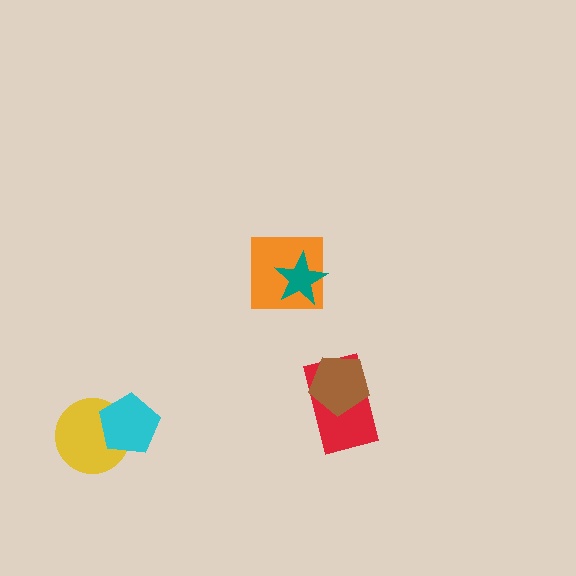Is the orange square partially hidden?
Yes, it is partially covered by another shape.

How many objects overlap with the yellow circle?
1 object overlaps with the yellow circle.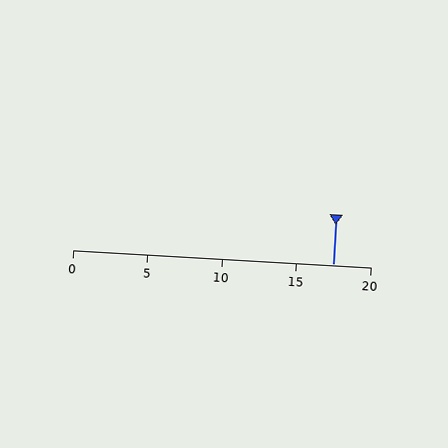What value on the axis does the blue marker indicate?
The marker indicates approximately 17.5.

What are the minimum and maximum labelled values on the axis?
The axis runs from 0 to 20.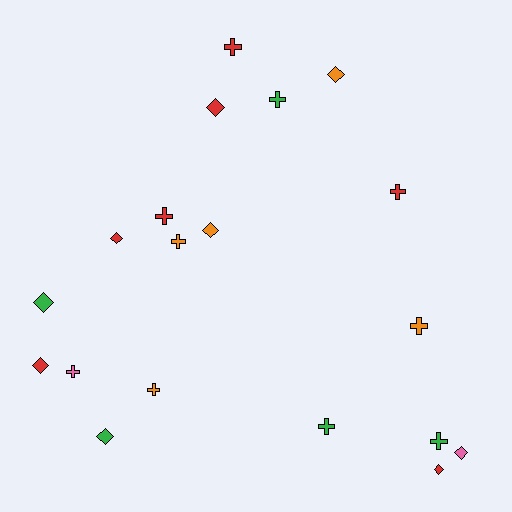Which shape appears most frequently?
Cross, with 10 objects.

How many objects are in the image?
There are 19 objects.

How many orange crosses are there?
There are 3 orange crosses.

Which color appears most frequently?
Red, with 7 objects.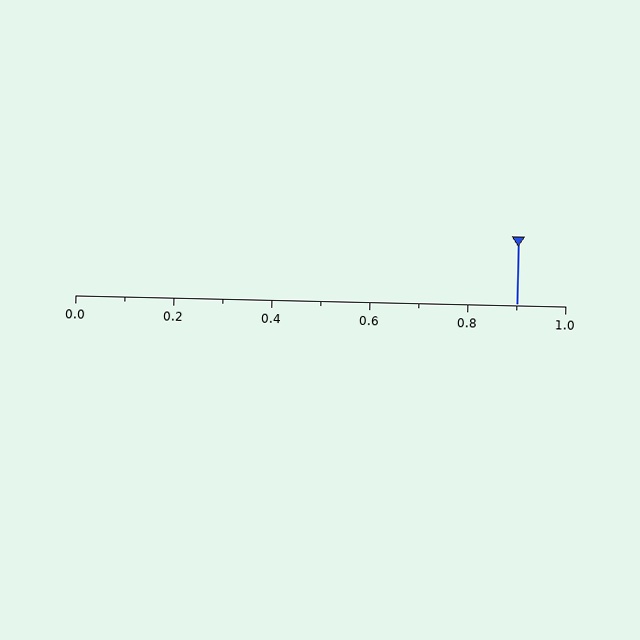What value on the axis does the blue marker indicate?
The marker indicates approximately 0.9.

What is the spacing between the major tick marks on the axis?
The major ticks are spaced 0.2 apart.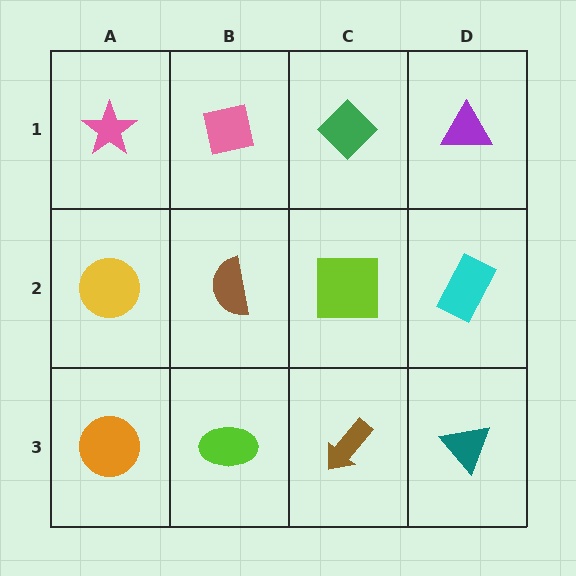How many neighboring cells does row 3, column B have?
3.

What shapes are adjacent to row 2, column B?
A pink square (row 1, column B), a lime ellipse (row 3, column B), a yellow circle (row 2, column A), a lime square (row 2, column C).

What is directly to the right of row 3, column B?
A brown arrow.